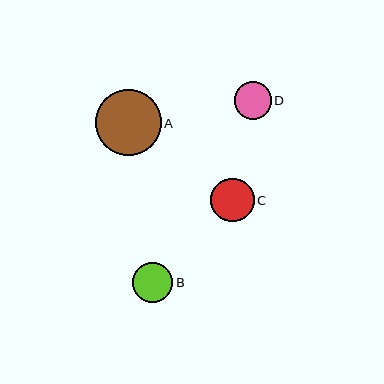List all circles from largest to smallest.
From largest to smallest: A, C, B, D.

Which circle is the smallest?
Circle D is the smallest with a size of approximately 37 pixels.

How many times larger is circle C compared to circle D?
Circle C is approximately 1.2 times the size of circle D.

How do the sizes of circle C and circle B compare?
Circle C and circle B are approximately the same size.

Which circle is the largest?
Circle A is the largest with a size of approximately 65 pixels.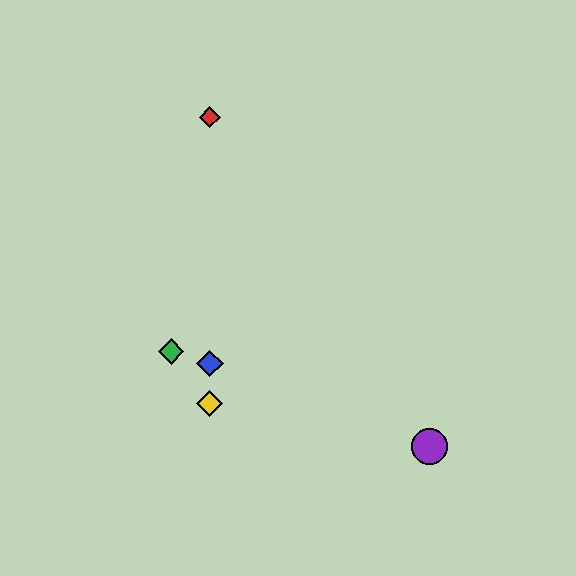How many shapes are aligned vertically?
3 shapes (the red diamond, the blue diamond, the yellow diamond) are aligned vertically.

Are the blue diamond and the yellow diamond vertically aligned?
Yes, both are at x≈210.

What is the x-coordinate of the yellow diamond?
The yellow diamond is at x≈210.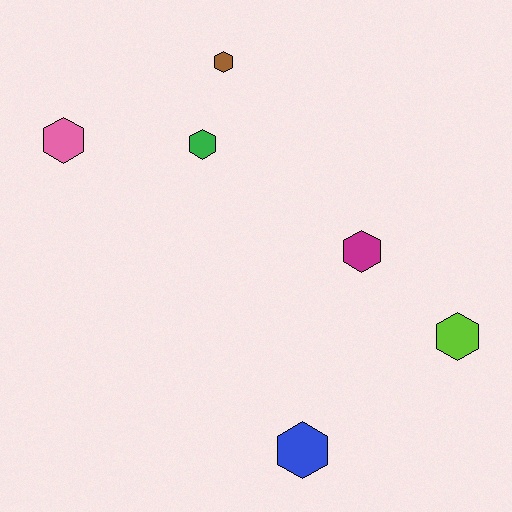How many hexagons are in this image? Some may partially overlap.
There are 6 hexagons.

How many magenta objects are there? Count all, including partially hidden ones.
There is 1 magenta object.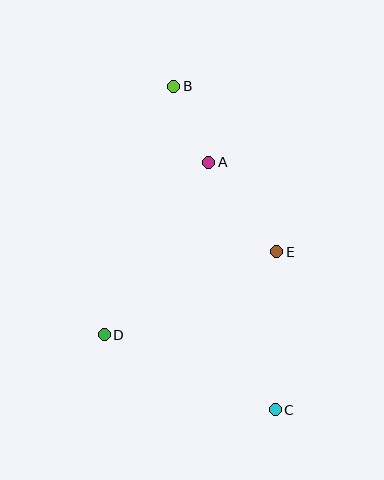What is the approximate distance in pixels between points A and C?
The distance between A and C is approximately 256 pixels.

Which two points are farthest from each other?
Points B and C are farthest from each other.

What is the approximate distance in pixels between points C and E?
The distance between C and E is approximately 158 pixels.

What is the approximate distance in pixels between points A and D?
The distance between A and D is approximately 201 pixels.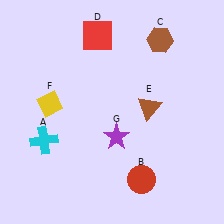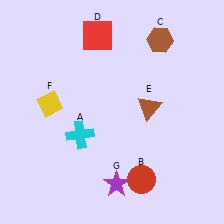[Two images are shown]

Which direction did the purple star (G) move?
The purple star (G) moved down.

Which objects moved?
The objects that moved are: the cyan cross (A), the purple star (G).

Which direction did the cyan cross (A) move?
The cyan cross (A) moved right.